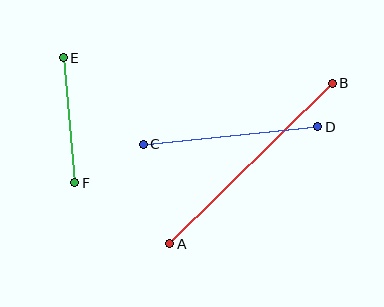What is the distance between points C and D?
The distance is approximately 176 pixels.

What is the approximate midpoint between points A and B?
The midpoint is at approximately (251, 164) pixels.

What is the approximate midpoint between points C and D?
The midpoint is at approximately (231, 135) pixels.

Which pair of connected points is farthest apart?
Points A and B are farthest apart.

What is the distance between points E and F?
The distance is approximately 126 pixels.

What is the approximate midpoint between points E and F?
The midpoint is at approximately (69, 120) pixels.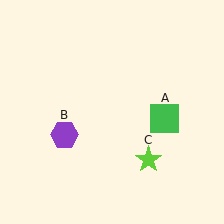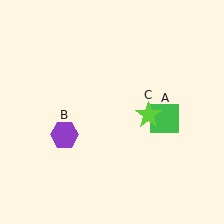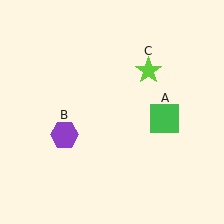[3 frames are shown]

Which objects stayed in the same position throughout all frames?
Green square (object A) and purple hexagon (object B) remained stationary.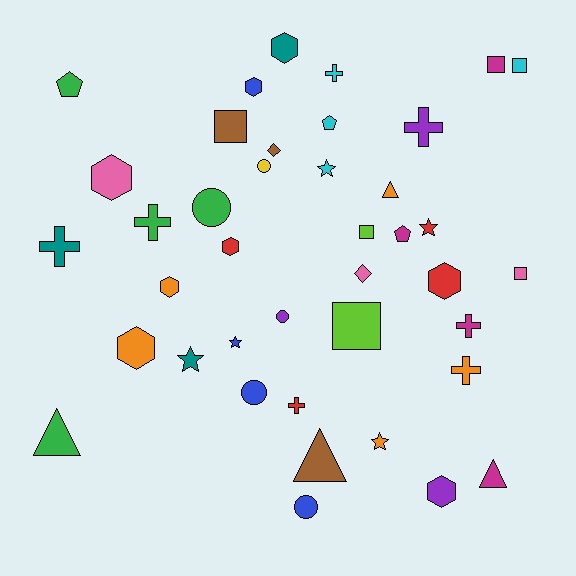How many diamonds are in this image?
There are 2 diamonds.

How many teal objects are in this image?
There are 3 teal objects.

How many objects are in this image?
There are 40 objects.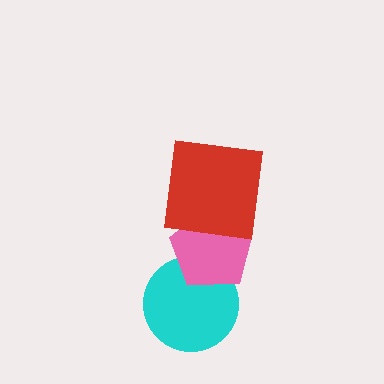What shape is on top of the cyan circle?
The pink pentagon is on top of the cyan circle.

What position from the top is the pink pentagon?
The pink pentagon is 2nd from the top.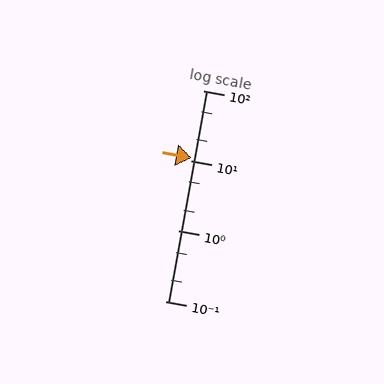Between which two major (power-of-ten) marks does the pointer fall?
The pointer is between 10 and 100.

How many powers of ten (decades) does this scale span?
The scale spans 3 decades, from 0.1 to 100.